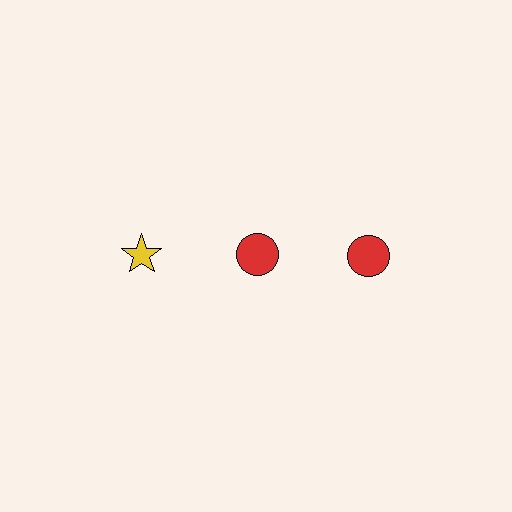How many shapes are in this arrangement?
There are 3 shapes arranged in a grid pattern.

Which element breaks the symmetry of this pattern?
The yellow star in the top row, leftmost column breaks the symmetry. All other shapes are red circles.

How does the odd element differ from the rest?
It differs in both color (yellow instead of red) and shape (star instead of circle).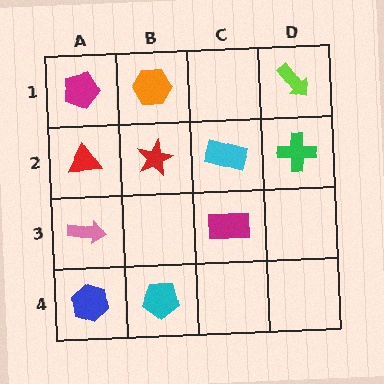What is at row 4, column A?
A blue hexagon.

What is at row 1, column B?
An orange hexagon.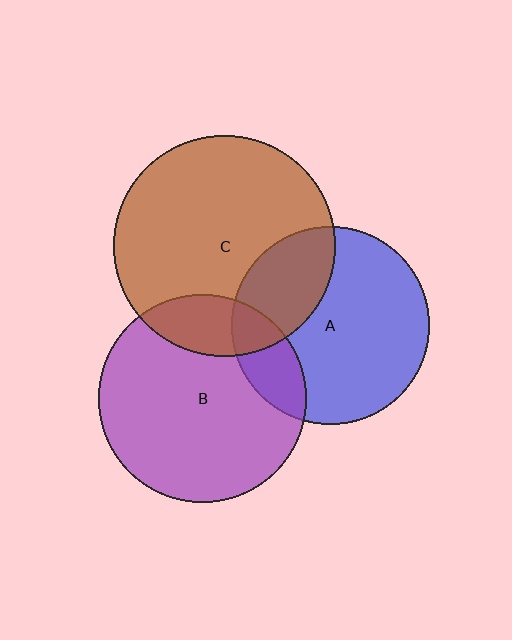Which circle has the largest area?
Circle C (brown).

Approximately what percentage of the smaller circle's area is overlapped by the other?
Approximately 20%.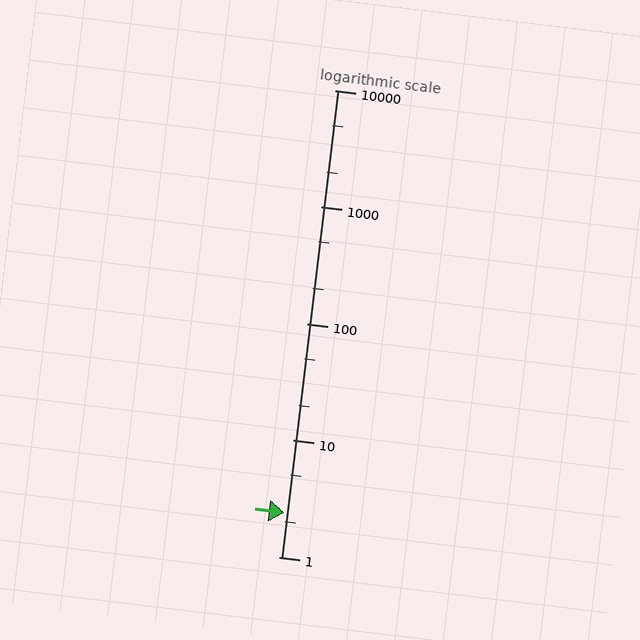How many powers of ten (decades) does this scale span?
The scale spans 4 decades, from 1 to 10000.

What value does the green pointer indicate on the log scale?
The pointer indicates approximately 2.4.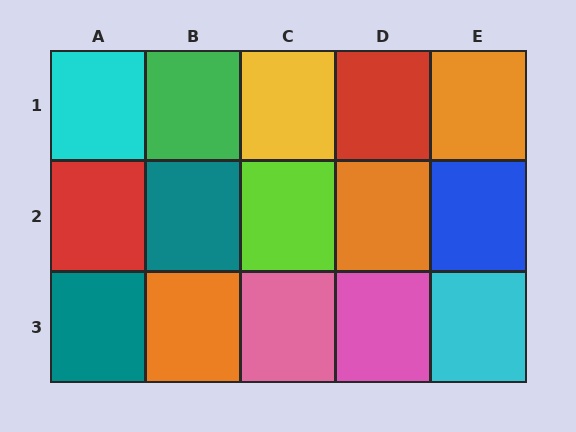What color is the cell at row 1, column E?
Orange.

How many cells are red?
2 cells are red.